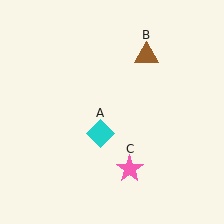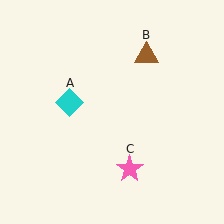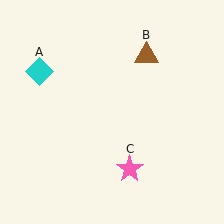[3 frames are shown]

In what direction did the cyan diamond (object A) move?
The cyan diamond (object A) moved up and to the left.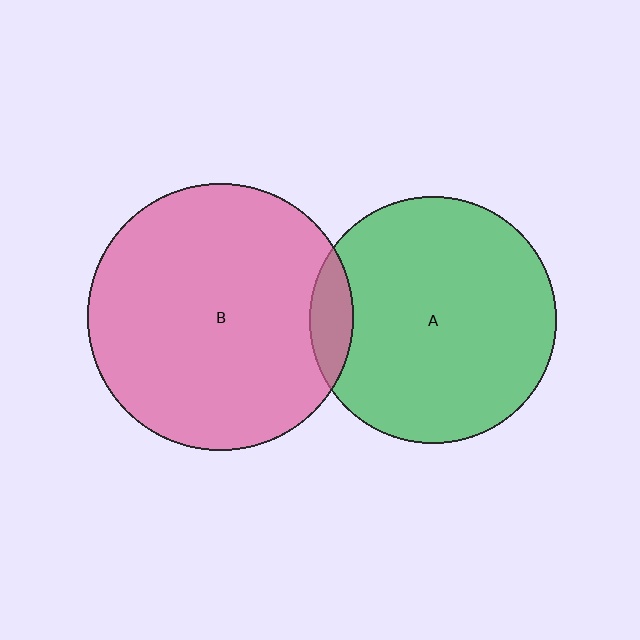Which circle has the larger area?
Circle B (pink).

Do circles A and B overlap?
Yes.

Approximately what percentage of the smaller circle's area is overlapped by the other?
Approximately 10%.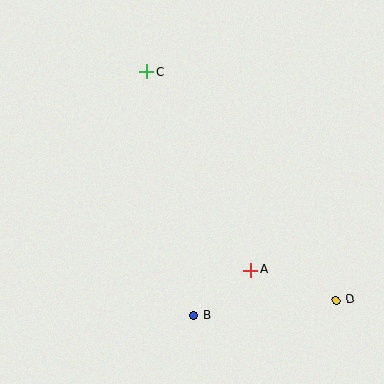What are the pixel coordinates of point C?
Point C is at (147, 72).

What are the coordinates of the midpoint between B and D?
The midpoint between B and D is at (265, 307).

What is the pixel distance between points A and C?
The distance between A and C is 224 pixels.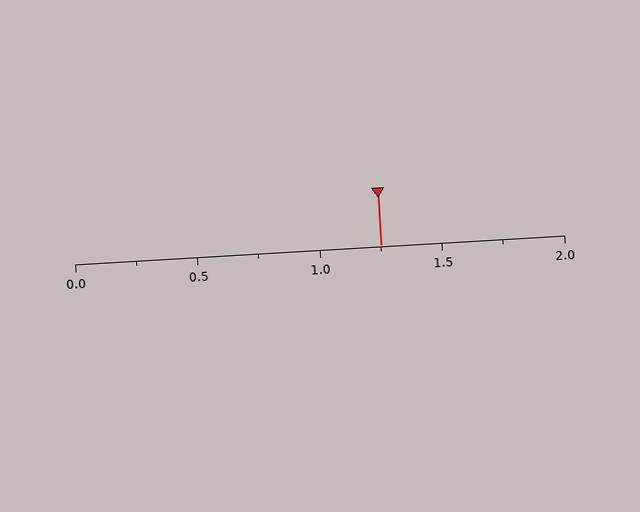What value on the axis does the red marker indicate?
The marker indicates approximately 1.25.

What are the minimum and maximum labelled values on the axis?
The axis runs from 0.0 to 2.0.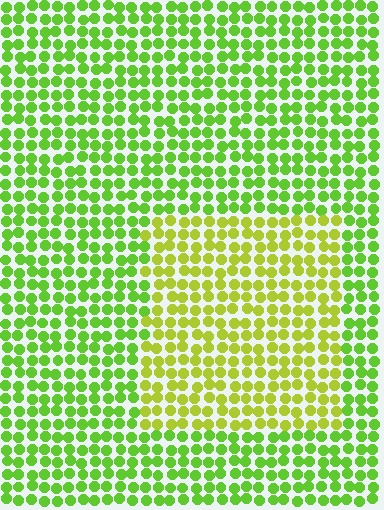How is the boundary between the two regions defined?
The boundary is defined purely by a slight shift in hue (about 30 degrees). Spacing, size, and orientation are identical on both sides.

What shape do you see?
I see a rectangle.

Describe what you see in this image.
The image is filled with small lime elements in a uniform arrangement. A rectangle-shaped region is visible where the elements are tinted to a slightly different hue, forming a subtle color boundary.